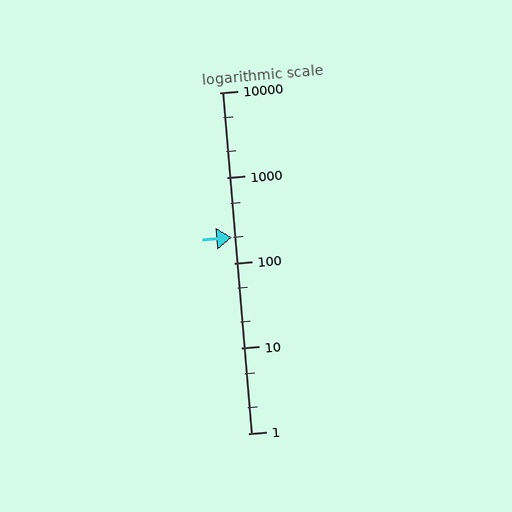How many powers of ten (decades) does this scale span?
The scale spans 4 decades, from 1 to 10000.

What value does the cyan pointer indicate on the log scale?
The pointer indicates approximately 200.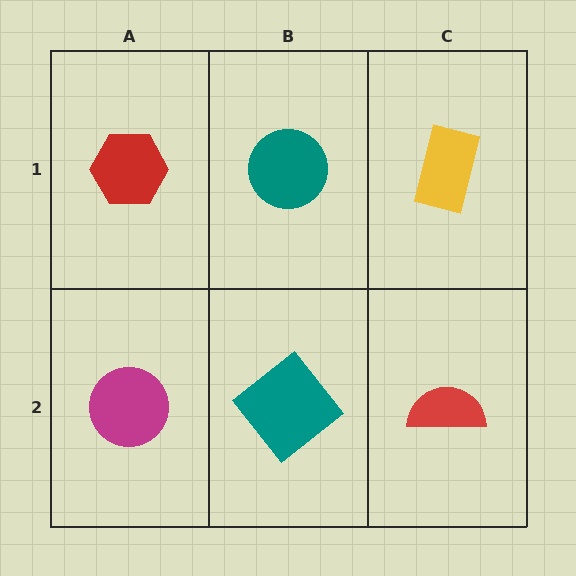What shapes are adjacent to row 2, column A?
A red hexagon (row 1, column A), a teal diamond (row 2, column B).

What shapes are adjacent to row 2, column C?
A yellow rectangle (row 1, column C), a teal diamond (row 2, column B).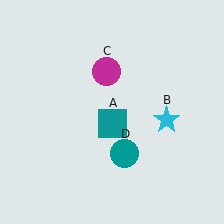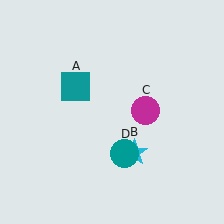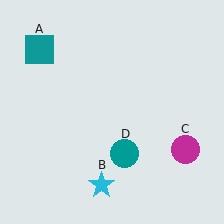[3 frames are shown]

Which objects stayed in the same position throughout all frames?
Teal circle (object D) remained stationary.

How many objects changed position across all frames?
3 objects changed position: teal square (object A), cyan star (object B), magenta circle (object C).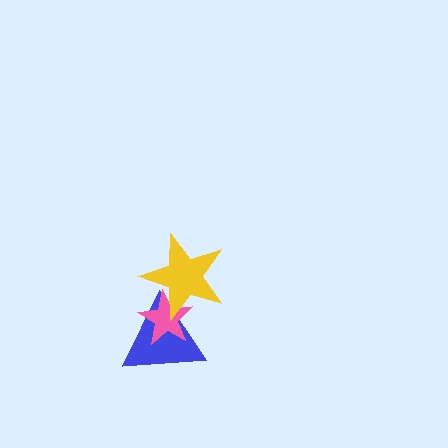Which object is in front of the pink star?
The yellow star is in front of the pink star.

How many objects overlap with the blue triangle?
2 objects overlap with the blue triangle.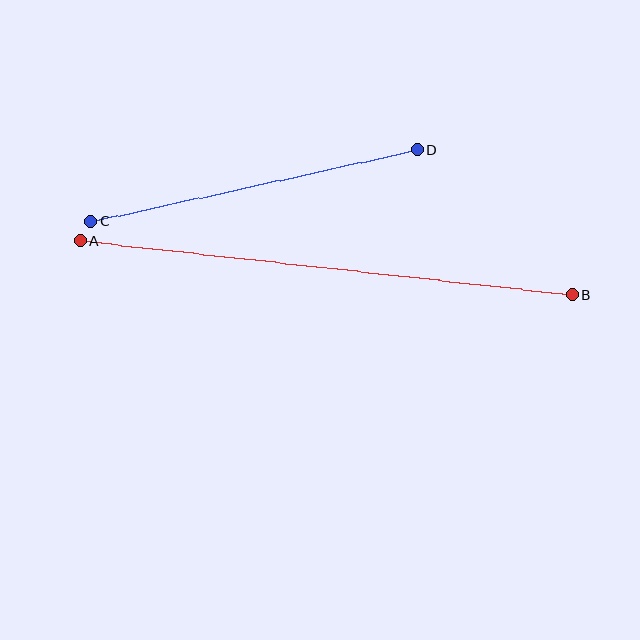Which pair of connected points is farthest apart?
Points A and B are farthest apart.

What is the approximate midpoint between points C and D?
The midpoint is at approximately (254, 186) pixels.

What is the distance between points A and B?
The distance is approximately 495 pixels.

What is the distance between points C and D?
The distance is approximately 334 pixels.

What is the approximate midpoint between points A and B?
The midpoint is at approximately (326, 268) pixels.